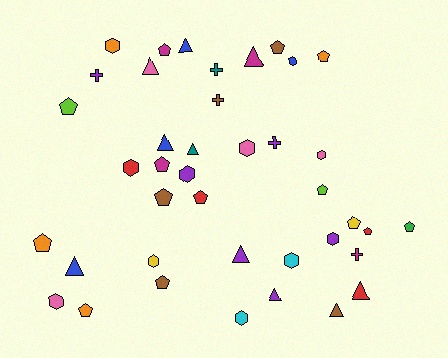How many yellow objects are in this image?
There are 2 yellow objects.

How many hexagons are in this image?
There are 11 hexagons.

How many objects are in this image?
There are 40 objects.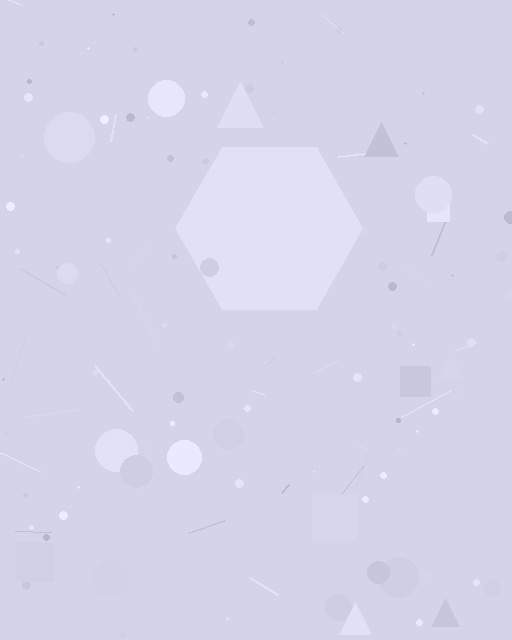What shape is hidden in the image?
A hexagon is hidden in the image.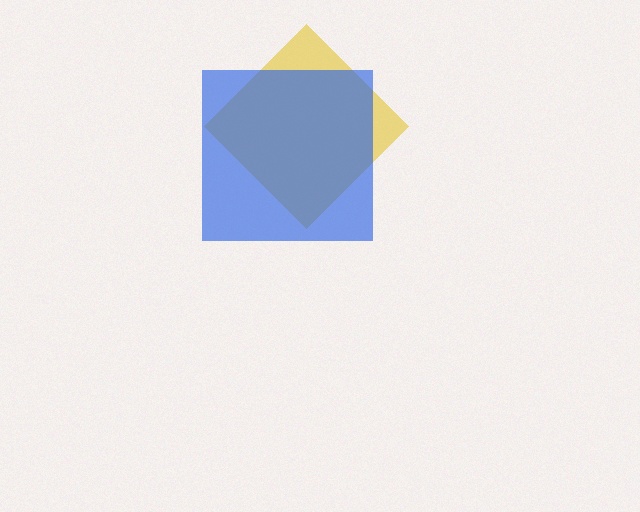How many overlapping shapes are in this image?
There are 2 overlapping shapes in the image.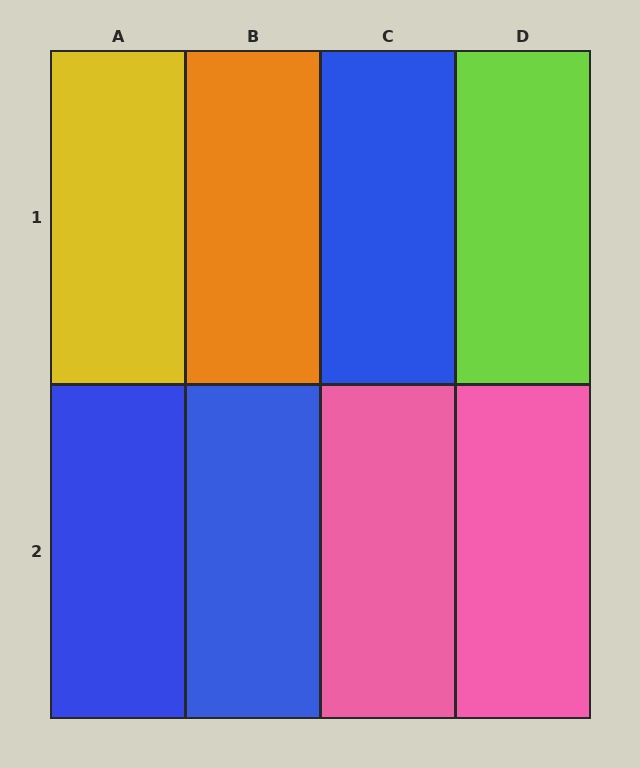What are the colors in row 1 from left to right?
Yellow, orange, blue, lime.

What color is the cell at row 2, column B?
Blue.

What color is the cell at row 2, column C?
Pink.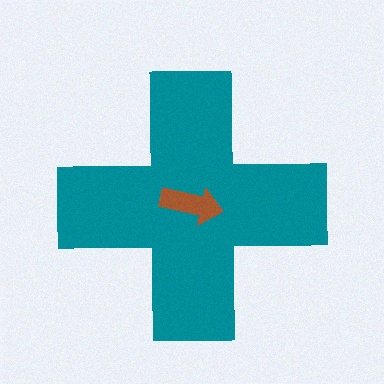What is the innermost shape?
The brown arrow.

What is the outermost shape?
The teal cross.